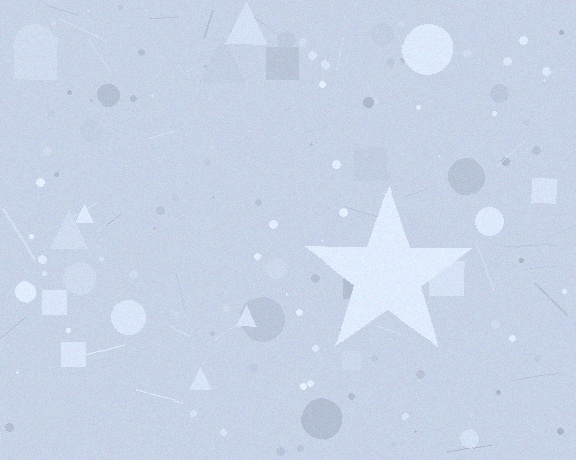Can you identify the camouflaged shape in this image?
The camouflaged shape is a star.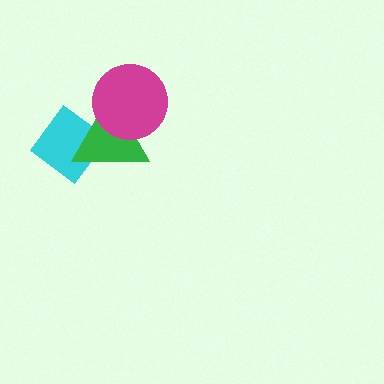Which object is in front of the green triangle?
The magenta circle is in front of the green triangle.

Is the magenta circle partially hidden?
No, no other shape covers it.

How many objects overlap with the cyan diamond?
1 object overlaps with the cyan diamond.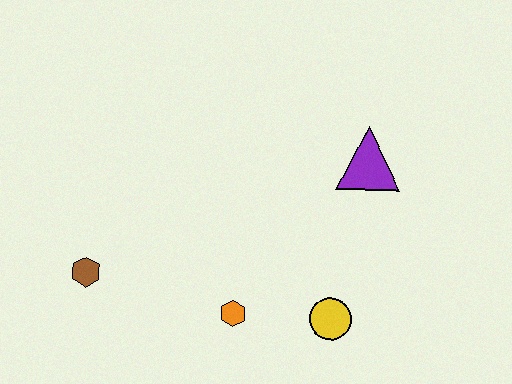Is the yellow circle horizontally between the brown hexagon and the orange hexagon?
No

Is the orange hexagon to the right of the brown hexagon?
Yes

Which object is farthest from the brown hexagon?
The purple triangle is farthest from the brown hexagon.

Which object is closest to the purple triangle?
The yellow circle is closest to the purple triangle.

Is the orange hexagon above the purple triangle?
No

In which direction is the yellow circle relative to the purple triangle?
The yellow circle is below the purple triangle.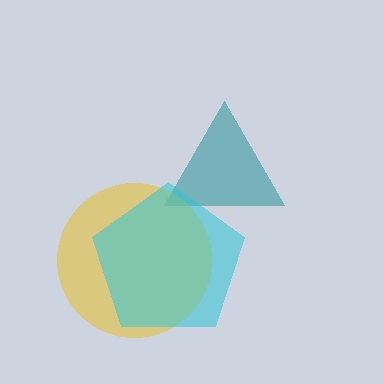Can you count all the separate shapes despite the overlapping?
Yes, there are 3 separate shapes.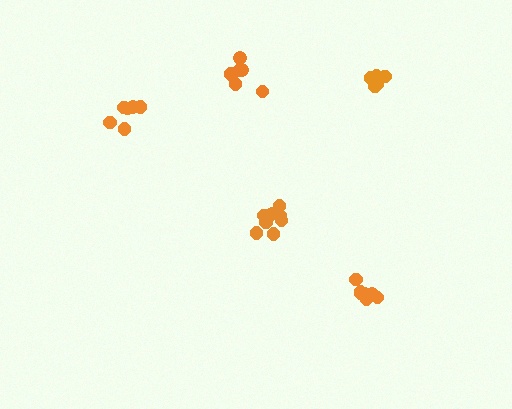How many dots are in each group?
Group 1: 6 dots, Group 2: 11 dots, Group 3: 6 dots, Group 4: 8 dots, Group 5: 5 dots (36 total).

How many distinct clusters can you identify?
There are 5 distinct clusters.